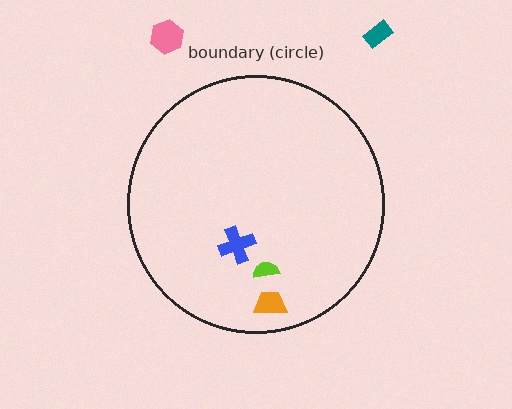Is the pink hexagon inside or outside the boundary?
Outside.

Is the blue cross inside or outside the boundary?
Inside.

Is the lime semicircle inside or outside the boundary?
Inside.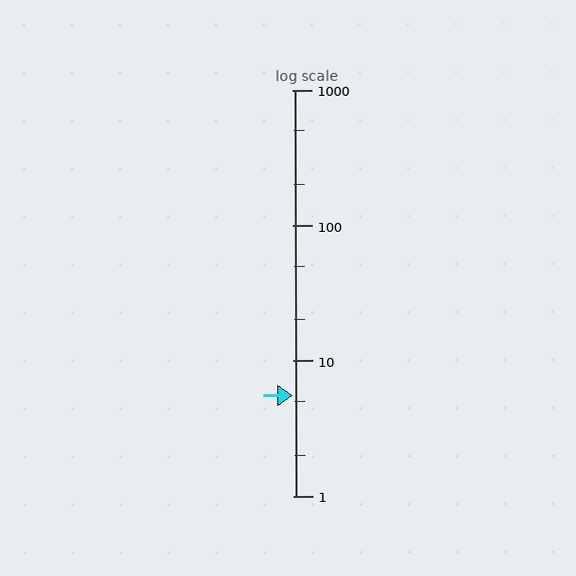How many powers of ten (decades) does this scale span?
The scale spans 3 decades, from 1 to 1000.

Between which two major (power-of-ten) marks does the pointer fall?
The pointer is between 1 and 10.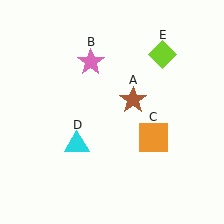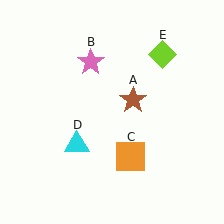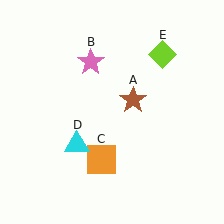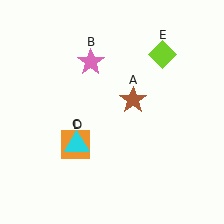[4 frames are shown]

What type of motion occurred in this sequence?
The orange square (object C) rotated clockwise around the center of the scene.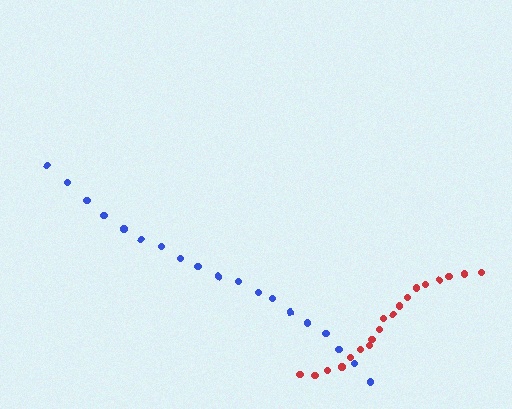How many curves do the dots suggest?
There are 2 distinct paths.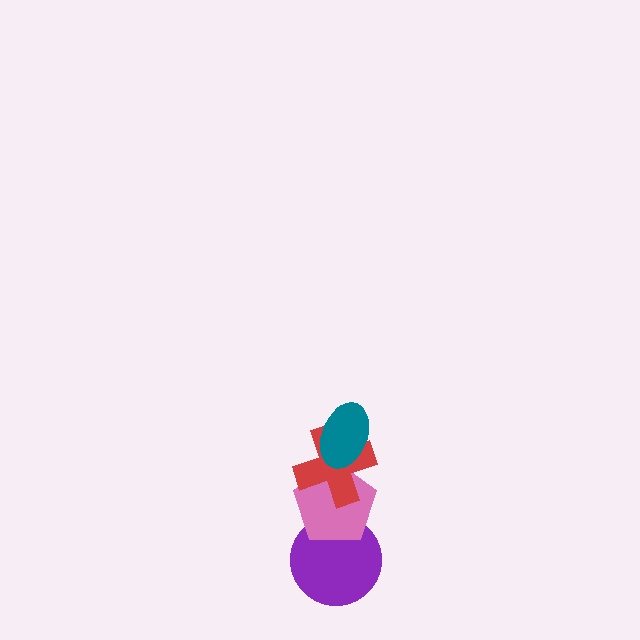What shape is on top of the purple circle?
The pink pentagon is on top of the purple circle.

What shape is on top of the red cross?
The teal ellipse is on top of the red cross.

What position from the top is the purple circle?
The purple circle is 4th from the top.